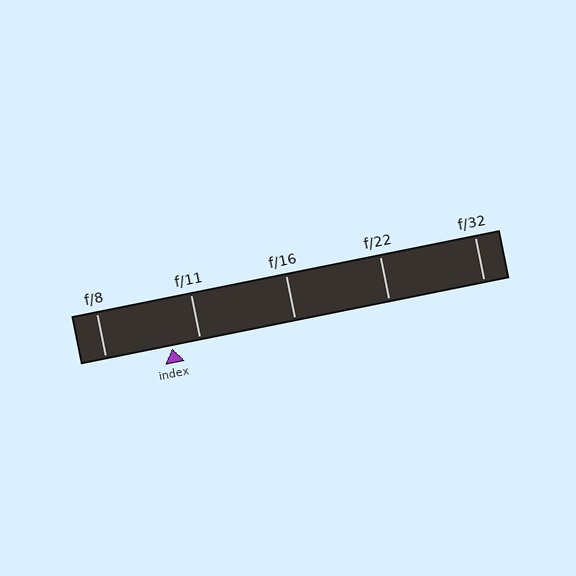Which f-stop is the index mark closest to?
The index mark is closest to f/11.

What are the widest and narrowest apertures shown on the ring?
The widest aperture shown is f/8 and the narrowest is f/32.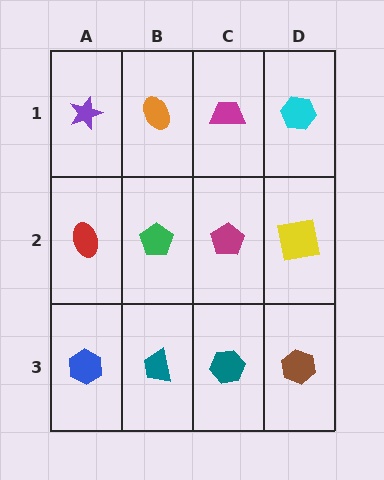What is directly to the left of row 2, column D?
A magenta pentagon.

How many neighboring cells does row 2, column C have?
4.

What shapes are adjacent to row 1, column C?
A magenta pentagon (row 2, column C), an orange ellipse (row 1, column B), a cyan hexagon (row 1, column D).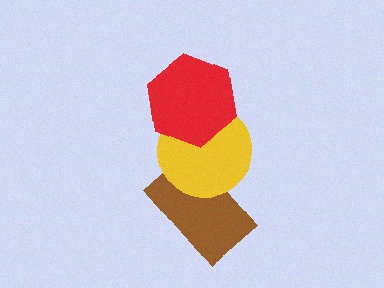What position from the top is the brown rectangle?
The brown rectangle is 3rd from the top.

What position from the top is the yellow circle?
The yellow circle is 2nd from the top.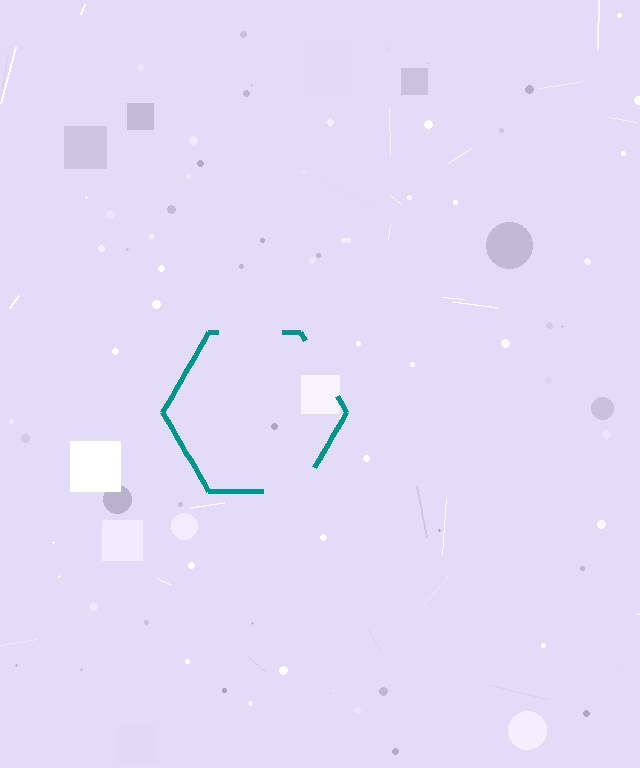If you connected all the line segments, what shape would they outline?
They would outline a hexagon.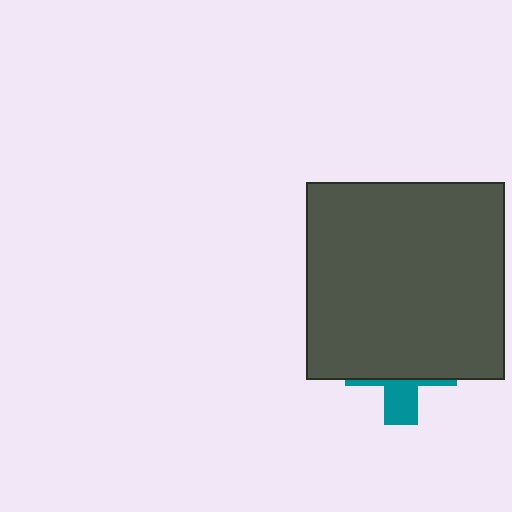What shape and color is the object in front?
The object in front is a dark gray rectangle.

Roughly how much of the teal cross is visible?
A small part of it is visible (roughly 31%).